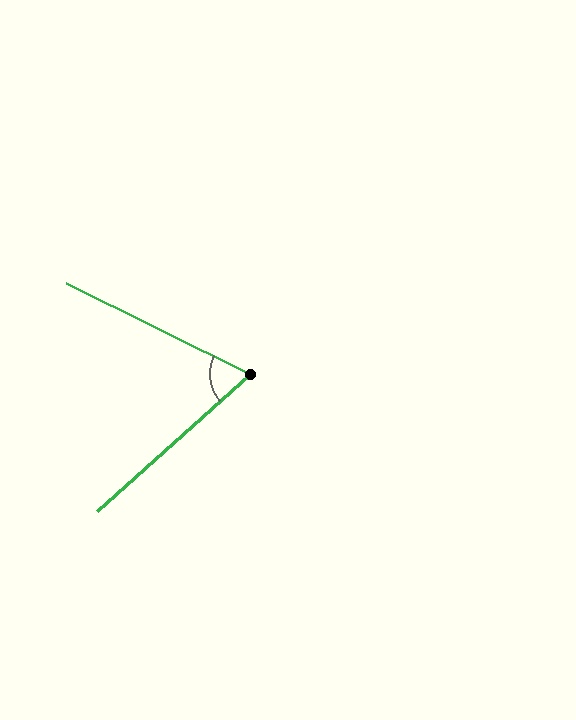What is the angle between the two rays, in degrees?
Approximately 68 degrees.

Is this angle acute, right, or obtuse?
It is acute.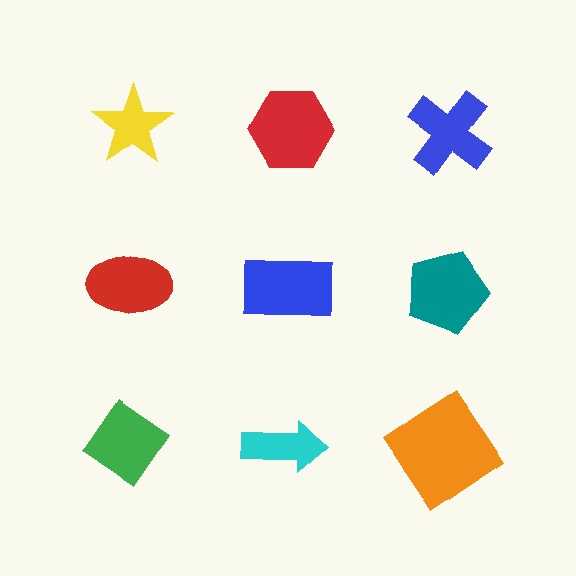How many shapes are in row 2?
3 shapes.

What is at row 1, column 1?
A yellow star.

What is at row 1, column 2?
A red hexagon.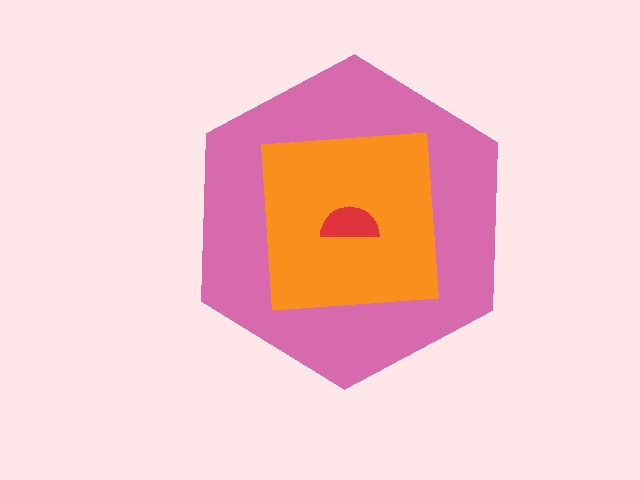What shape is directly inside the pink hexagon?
The orange square.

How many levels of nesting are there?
3.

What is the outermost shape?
The pink hexagon.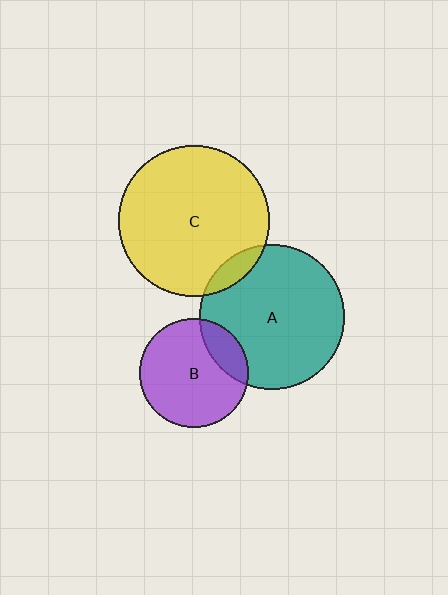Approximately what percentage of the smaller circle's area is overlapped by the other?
Approximately 20%.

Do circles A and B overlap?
Yes.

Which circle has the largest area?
Circle C (yellow).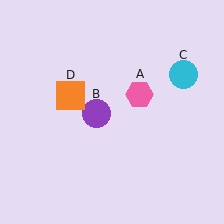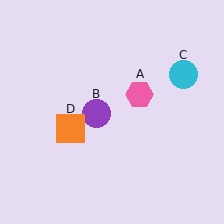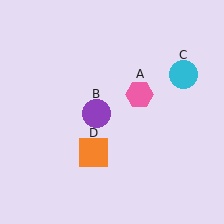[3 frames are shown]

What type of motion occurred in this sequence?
The orange square (object D) rotated counterclockwise around the center of the scene.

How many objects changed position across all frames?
1 object changed position: orange square (object D).